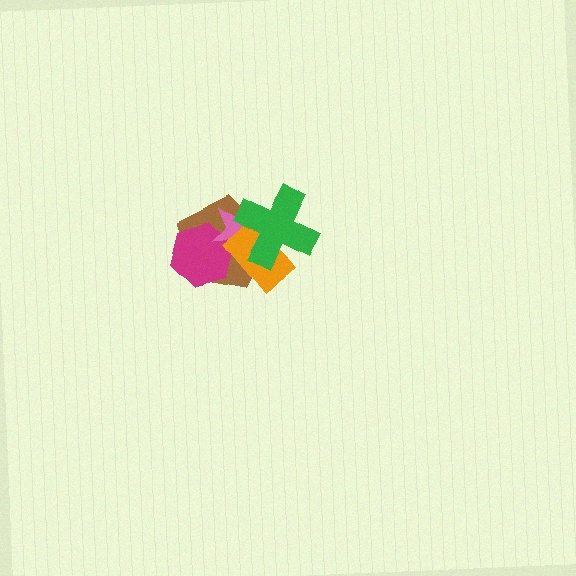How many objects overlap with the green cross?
3 objects overlap with the green cross.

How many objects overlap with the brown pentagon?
4 objects overlap with the brown pentagon.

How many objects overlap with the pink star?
4 objects overlap with the pink star.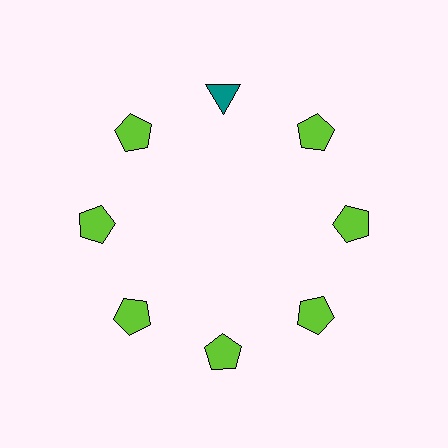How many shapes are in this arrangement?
There are 8 shapes arranged in a ring pattern.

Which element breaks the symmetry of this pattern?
The teal triangle at roughly the 12 o'clock position breaks the symmetry. All other shapes are lime pentagons.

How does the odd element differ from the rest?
It differs in both color (teal instead of lime) and shape (triangle instead of pentagon).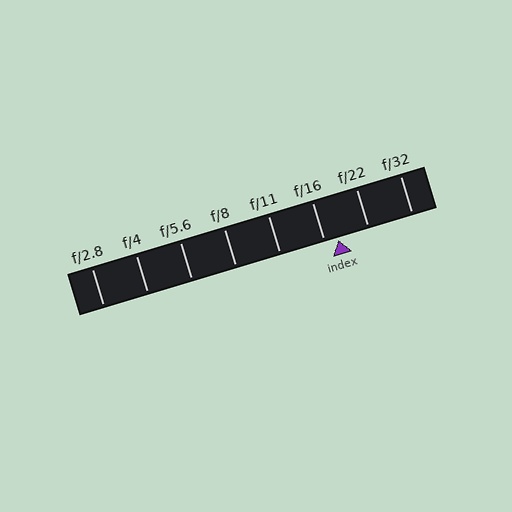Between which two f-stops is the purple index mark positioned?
The index mark is between f/16 and f/22.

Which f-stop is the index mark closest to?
The index mark is closest to f/16.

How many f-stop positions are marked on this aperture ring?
There are 8 f-stop positions marked.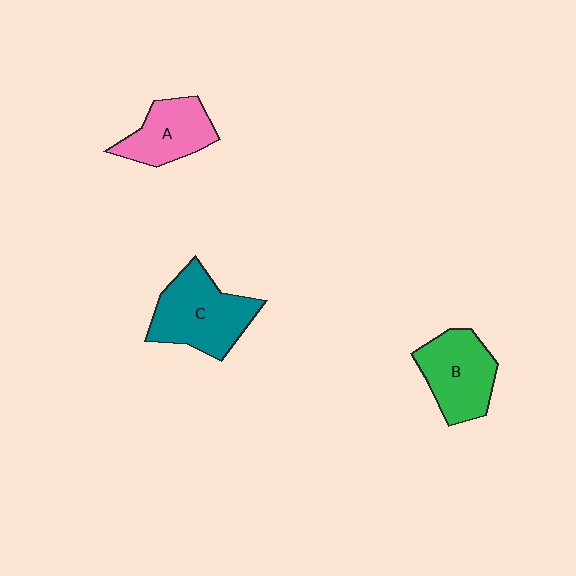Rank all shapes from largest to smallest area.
From largest to smallest: C (teal), B (green), A (pink).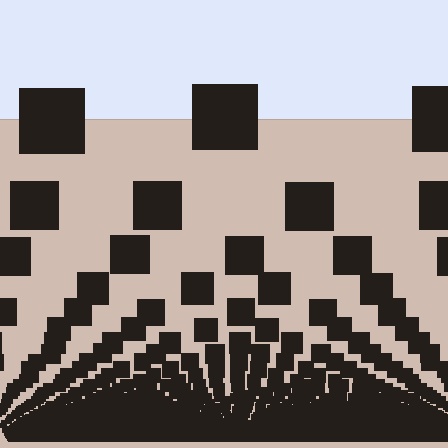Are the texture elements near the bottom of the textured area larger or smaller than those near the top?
Smaller. The gradient is inverted — elements near the bottom are smaller and denser.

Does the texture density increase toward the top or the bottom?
Density increases toward the bottom.